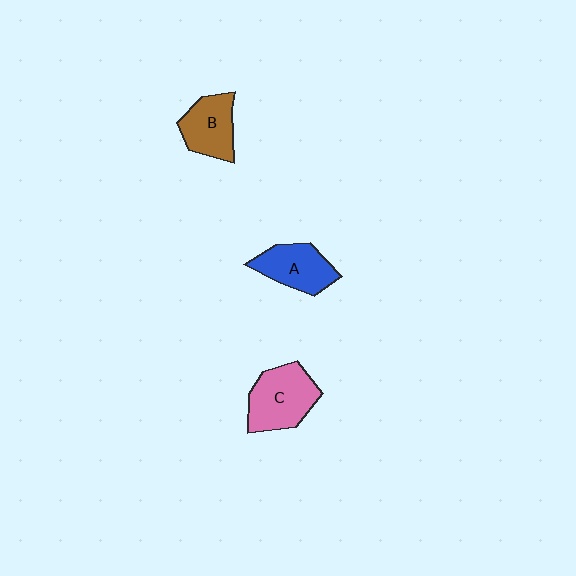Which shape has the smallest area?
Shape B (brown).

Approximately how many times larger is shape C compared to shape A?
Approximately 1.3 times.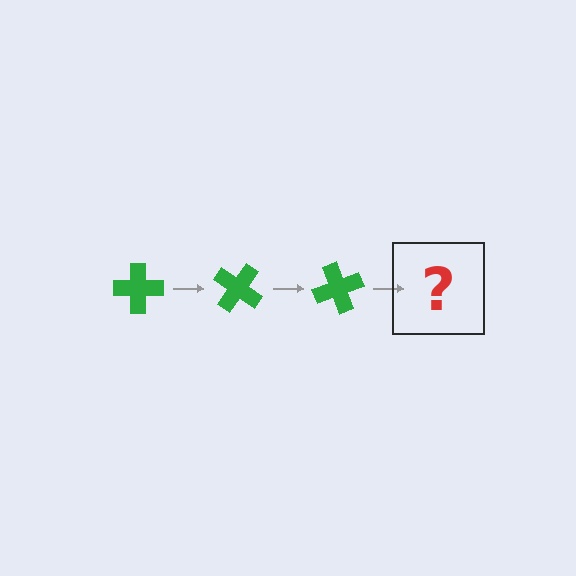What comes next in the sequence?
The next element should be a green cross rotated 105 degrees.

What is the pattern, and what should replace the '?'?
The pattern is that the cross rotates 35 degrees each step. The '?' should be a green cross rotated 105 degrees.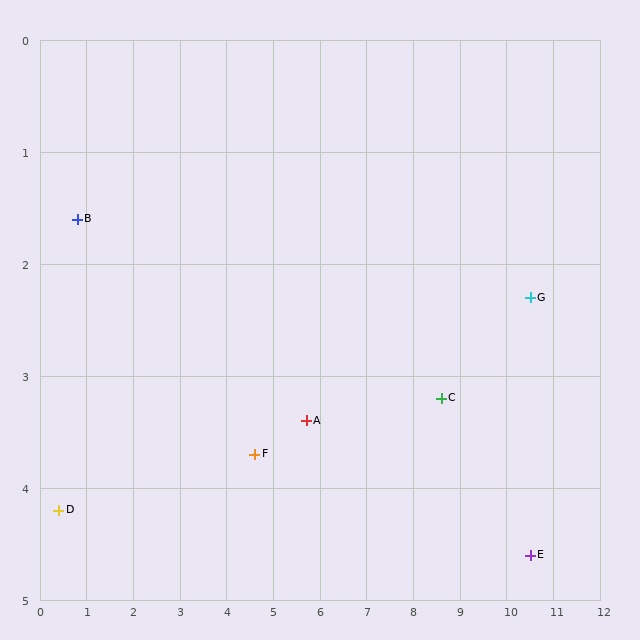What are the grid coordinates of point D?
Point D is at approximately (0.4, 4.2).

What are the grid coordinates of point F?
Point F is at approximately (4.6, 3.7).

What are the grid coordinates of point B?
Point B is at approximately (0.8, 1.6).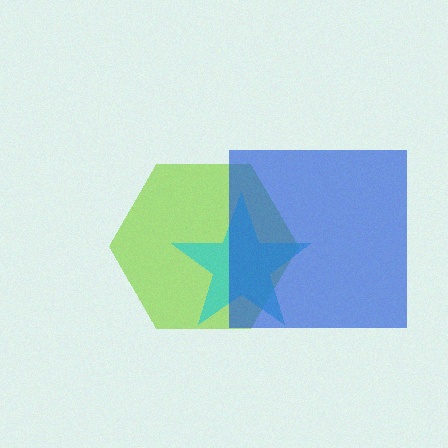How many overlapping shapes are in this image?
There are 3 overlapping shapes in the image.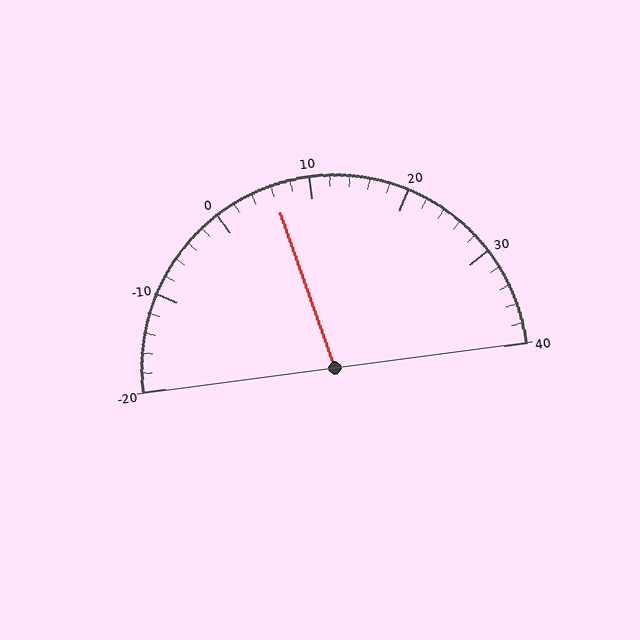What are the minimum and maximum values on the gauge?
The gauge ranges from -20 to 40.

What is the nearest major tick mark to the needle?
The nearest major tick mark is 10.